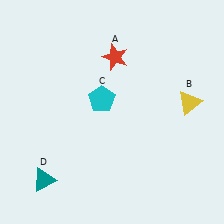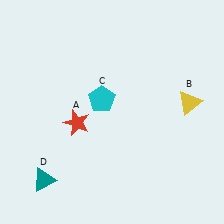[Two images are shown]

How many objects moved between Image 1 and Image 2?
1 object moved between the two images.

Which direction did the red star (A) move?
The red star (A) moved down.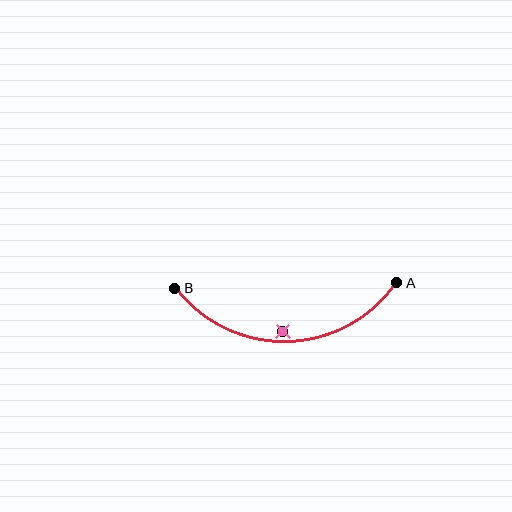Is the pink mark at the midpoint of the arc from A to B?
No — the pink mark does not lie on the arc at all. It sits slightly inside the curve.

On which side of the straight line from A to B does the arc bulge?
The arc bulges below the straight line connecting A and B.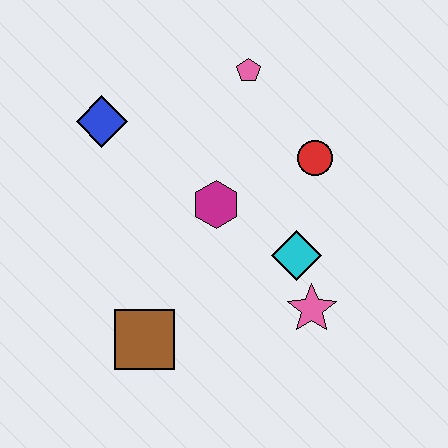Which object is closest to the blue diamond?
The magenta hexagon is closest to the blue diamond.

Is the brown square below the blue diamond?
Yes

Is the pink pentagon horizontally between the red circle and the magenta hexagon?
Yes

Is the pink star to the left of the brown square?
No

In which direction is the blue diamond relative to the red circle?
The blue diamond is to the left of the red circle.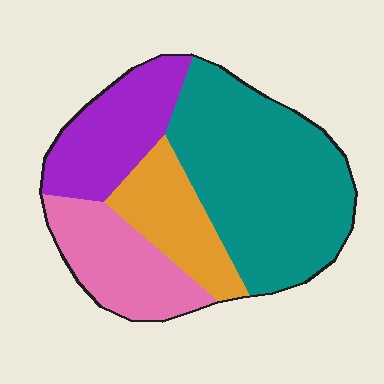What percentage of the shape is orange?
Orange takes up less than a sixth of the shape.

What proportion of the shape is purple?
Purple covers around 20% of the shape.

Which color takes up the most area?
Teal, at roughly 45%.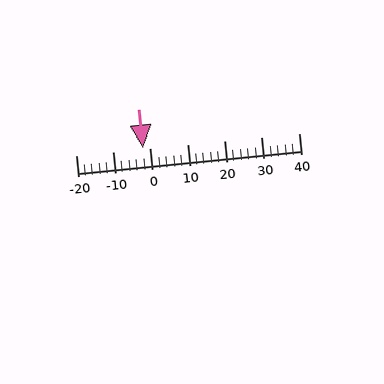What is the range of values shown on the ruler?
The ruler shows values from -20 to 40.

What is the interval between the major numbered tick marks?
The major tick marks are spaced 10 units apart.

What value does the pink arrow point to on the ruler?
The pink arrow points to approximately -2.